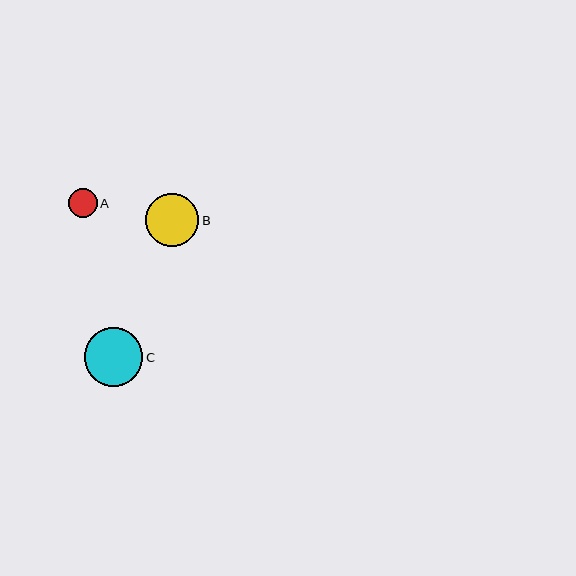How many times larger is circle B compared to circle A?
Circle B is approximately 1.8 times the size of circle A.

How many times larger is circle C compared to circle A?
Circle C is approximately 2.0 times the size of circle A.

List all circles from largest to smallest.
From largest to smallest: C, B, A.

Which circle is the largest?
Circle C is the largest with a size of approximately 58 pixels.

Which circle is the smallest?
Circle A is the smallest with a size of approximately 29 pixels.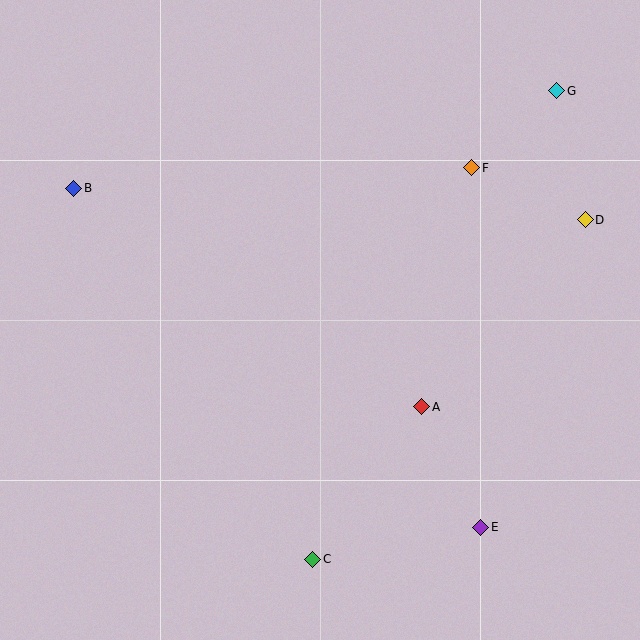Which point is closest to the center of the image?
Point A at (422, 407) is closest to the center.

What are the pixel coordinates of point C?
Point C is at (313, 559).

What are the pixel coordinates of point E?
Point E is at (481, 527).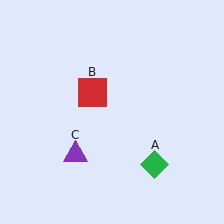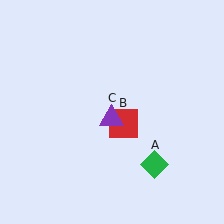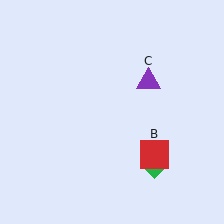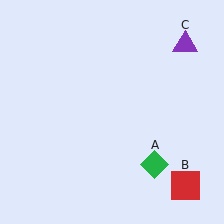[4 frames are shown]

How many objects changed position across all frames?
2 objects changed position: red square (object B), purple triangle (object C).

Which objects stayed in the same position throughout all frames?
Green diamond (object A) remained stationary.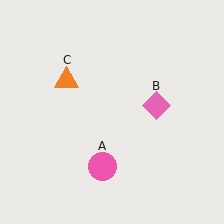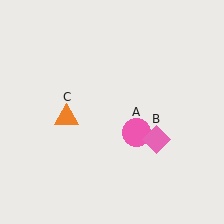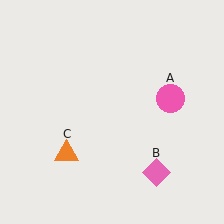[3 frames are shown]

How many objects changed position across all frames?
3 objects changed position: pink circle (object A), pink diamond (object B), orange triangle (object C).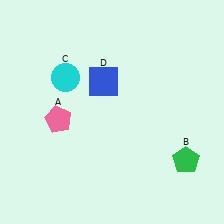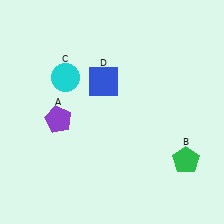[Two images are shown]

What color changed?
The pentagon (A) changed from pink in Image 1 to purple in Image 2.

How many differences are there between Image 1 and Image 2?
There is 1 difference between the two images.